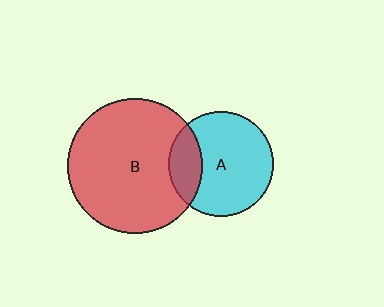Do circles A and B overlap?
Yes.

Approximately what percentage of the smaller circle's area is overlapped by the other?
Approximately 20%.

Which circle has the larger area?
Circle B (red).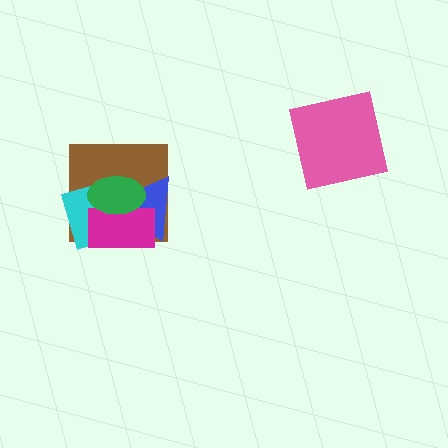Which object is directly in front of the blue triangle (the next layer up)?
The cyan square is directly in front of the blue triangle.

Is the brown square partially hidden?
Yes, it is partially covered by another shape.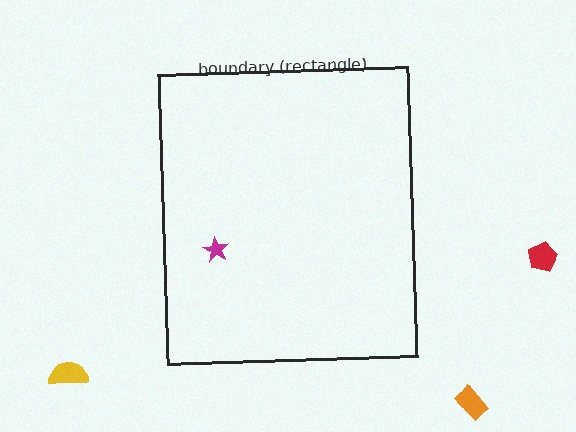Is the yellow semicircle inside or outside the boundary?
Outside.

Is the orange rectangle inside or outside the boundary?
Outside.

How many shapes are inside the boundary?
1 inside, 3 outside.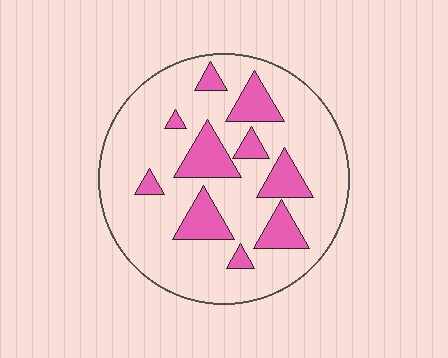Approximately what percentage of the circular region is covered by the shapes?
Approximately 20%.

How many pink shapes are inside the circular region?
10.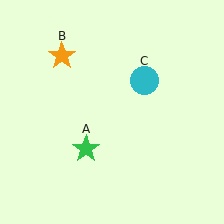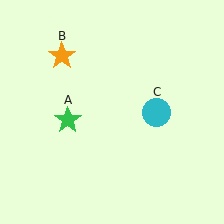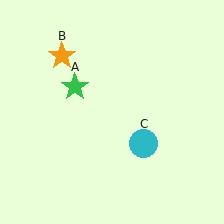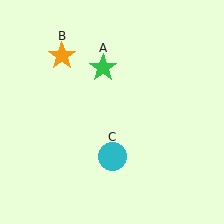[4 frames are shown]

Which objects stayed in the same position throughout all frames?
Orange star (object B) remained stationary.